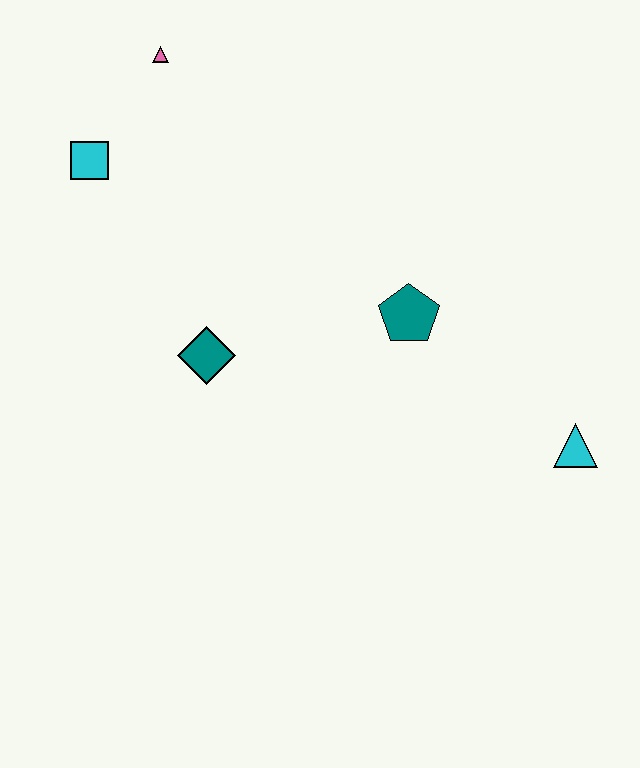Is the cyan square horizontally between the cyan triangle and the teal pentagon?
No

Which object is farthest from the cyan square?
The cyan triangle is farthest from the cyan square.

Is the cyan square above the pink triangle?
No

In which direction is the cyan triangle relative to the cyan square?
The cyan triangle is to the right of the cyan square.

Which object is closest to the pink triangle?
The cyan square is closest to the pink triangle.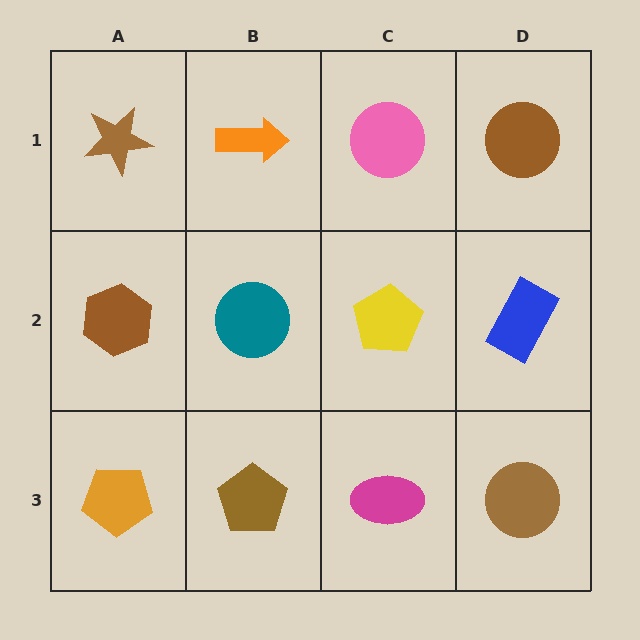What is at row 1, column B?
An orange arrow.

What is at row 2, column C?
A yellow pentagon.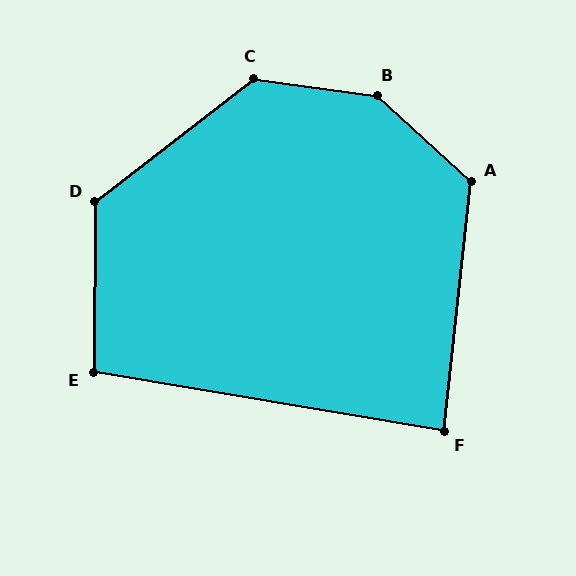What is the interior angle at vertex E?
Approximately 99 degrees (obtuse).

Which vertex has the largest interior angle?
B, at approximately 145 degrees.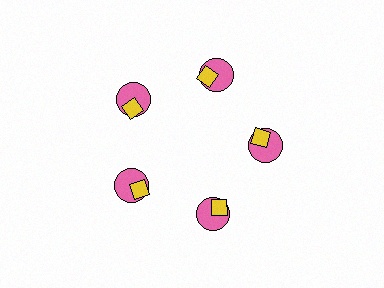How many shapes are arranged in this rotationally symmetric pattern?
There are 10 shapes, arranged in 5 groups of 2.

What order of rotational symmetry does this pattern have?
This pattern has 5-fold rotational symmetry.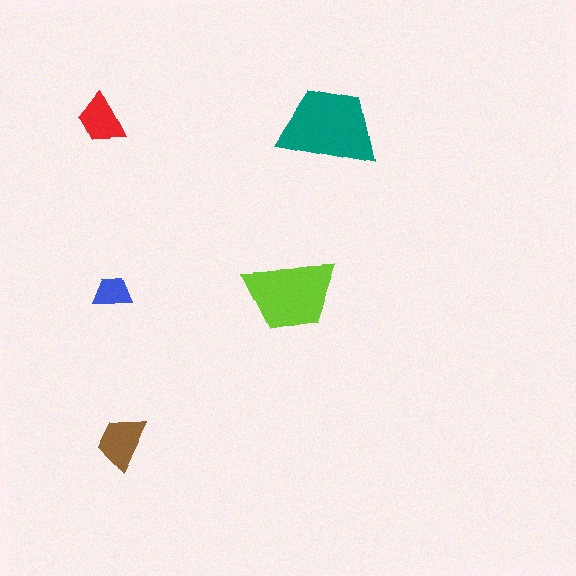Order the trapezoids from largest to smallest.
the teal one, the lime one, the brown one, the red one, the blue one.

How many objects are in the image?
There are 5 objects in the image.